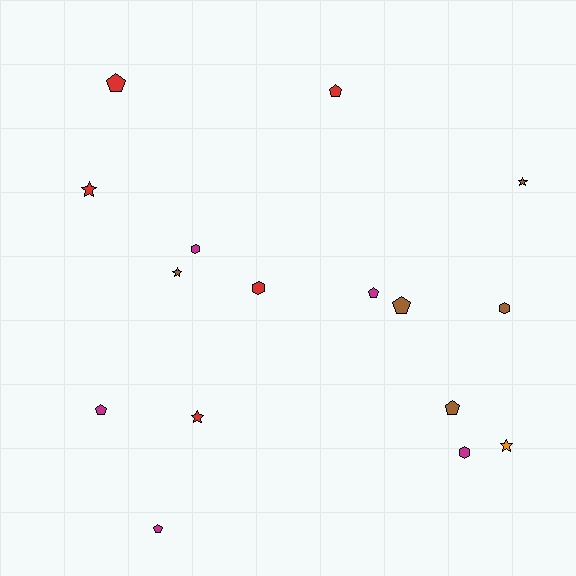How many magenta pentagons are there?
There are 3 magenta pentagons.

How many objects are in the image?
There are 16 objects.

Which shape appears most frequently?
Pentagon, with 7 objects.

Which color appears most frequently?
Magenta, with 5 objects.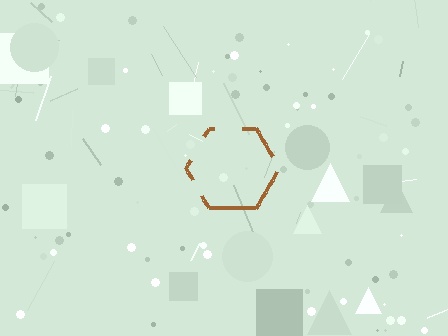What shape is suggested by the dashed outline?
The dashed outline suggests a hexagon.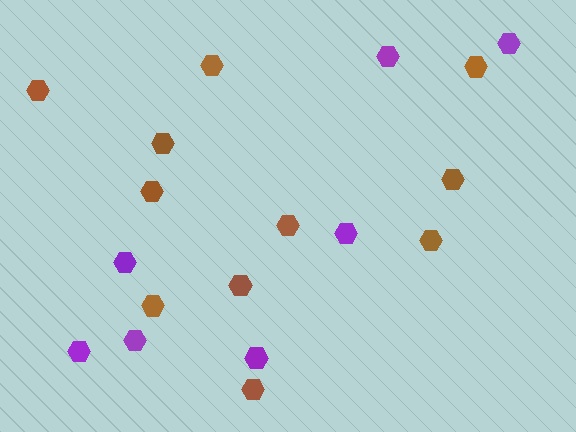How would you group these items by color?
There are 2 groups: one group of purple hexagons (7) and one group of brown hexagons (11).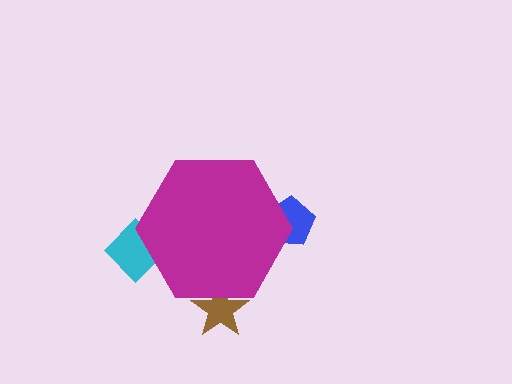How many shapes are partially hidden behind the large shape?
3 shapes are partially hidden.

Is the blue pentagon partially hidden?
Yes, the blue pentagon is partially hidden behind the magenta hexagon.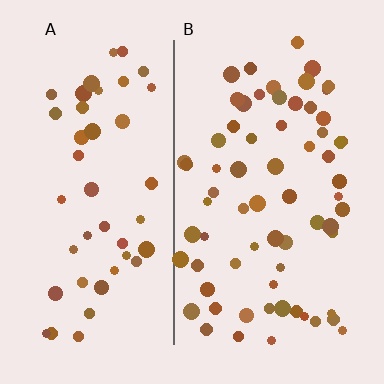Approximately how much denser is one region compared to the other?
Approximately 1.5× — region B over region A.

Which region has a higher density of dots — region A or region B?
B (the right).